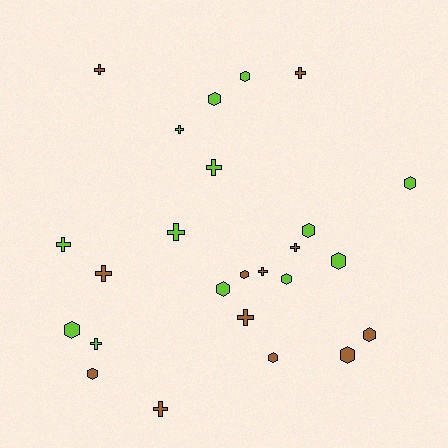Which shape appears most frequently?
Hexagon, with 13 objects.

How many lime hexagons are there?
There are 8 lime hexagons.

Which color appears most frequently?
Lime, with 13 objects.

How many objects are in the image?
There are 25 objects.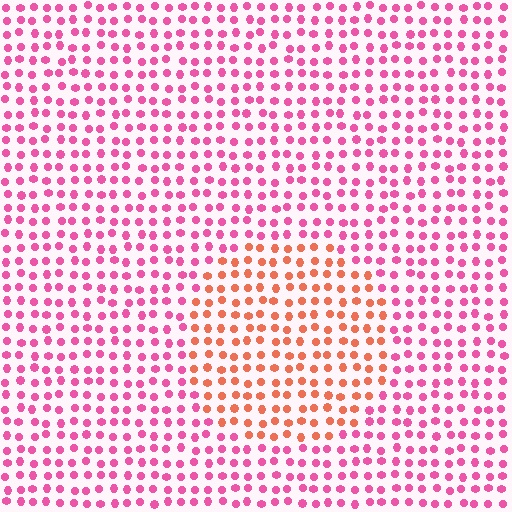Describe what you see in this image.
The image is filled with small pink elements in a uniform arrangement. A circle-shaped region is visible where the elements are tinted to a slightly different hue, forming a subtle color boundary.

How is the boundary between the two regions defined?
The boundary is defined purely by a slight shift in hue (about 44 degrees). Spacing, size, and orientation are identical on both sides.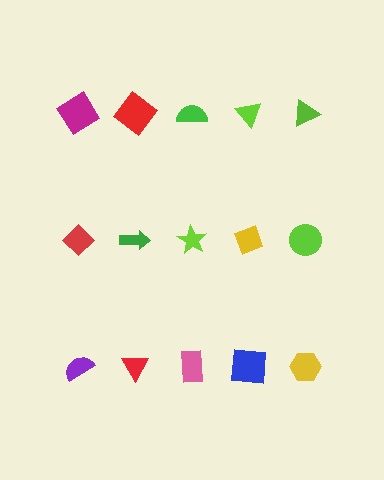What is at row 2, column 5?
A lime circle.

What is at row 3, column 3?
A pink rectangle.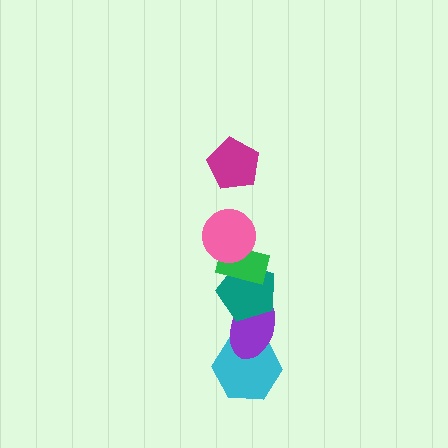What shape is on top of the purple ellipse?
The teal pentagon is on top of the purple ellipse.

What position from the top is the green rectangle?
The green rectangle is 3rd from the top.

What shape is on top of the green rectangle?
The pink circle is on top of the green rectangle.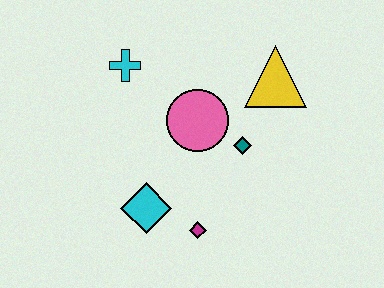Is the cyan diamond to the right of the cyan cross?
Yes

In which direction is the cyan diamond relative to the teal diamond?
The cyan diamond is to the left of the teal diamond.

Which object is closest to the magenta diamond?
The cyan diamond is closest to the magenta diamond.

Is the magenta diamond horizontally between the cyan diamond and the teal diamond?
Yes